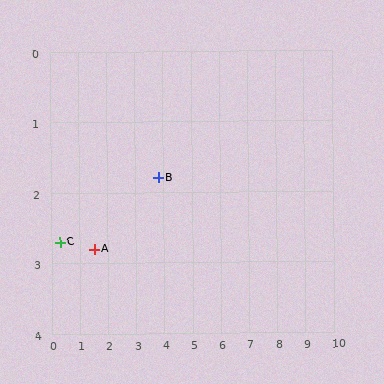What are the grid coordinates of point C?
Point C is at approximately (0.3, 2.7).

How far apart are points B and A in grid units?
Points B and A are about 2.5 grid units apart.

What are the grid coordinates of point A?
Point A is at approximately (1.5, 2.8).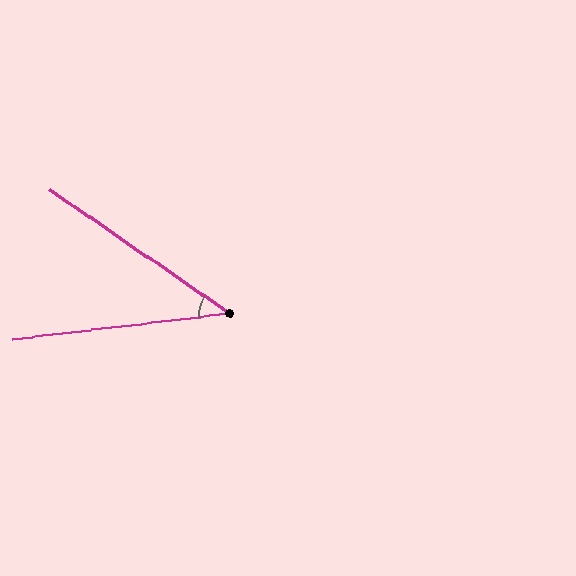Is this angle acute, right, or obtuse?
It is acute.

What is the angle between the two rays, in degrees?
Approximately 42 degrees.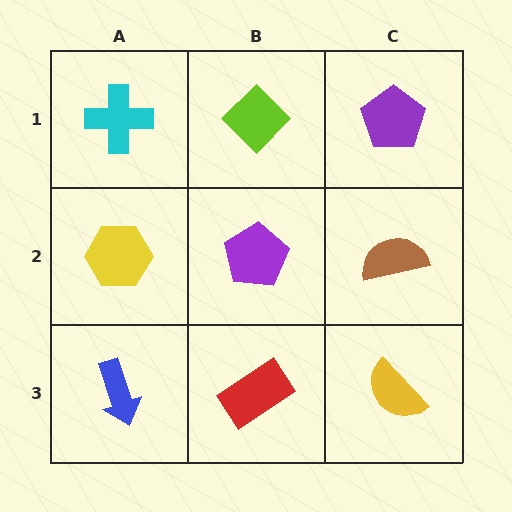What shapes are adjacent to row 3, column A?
A yellow hexagon (row 2, column A), a red rectangle (row 3, column B).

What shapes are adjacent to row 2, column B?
A lime diamond (row 1, column B), a red rectangle (row 3, column B), a yellow hexagon (row 2, column A), a brown semicircle (row 2, column C).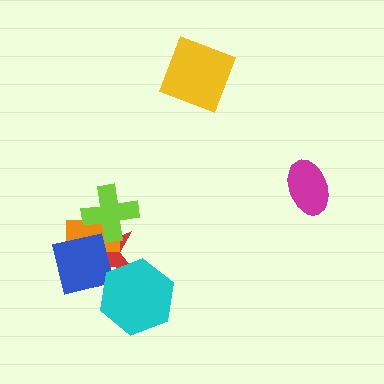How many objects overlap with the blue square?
4 objects overlap with the blue square.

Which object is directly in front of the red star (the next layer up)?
The orange rectangle is directly in front of the red star.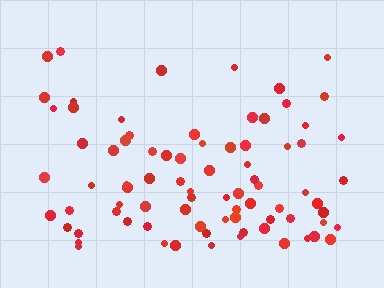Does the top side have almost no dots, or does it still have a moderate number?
Still a moderate number, just noticeably fewer than the bottom.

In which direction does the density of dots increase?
From top to bottom, with the bottom side densest.